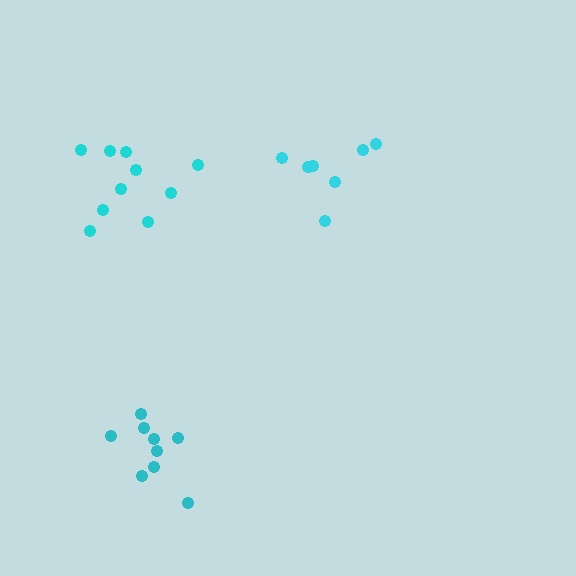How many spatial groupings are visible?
There are 3 spatial groupings.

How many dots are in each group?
Group 1: 9 dots, Group 2: 10 dots, Group 3: 7 dots (26 total).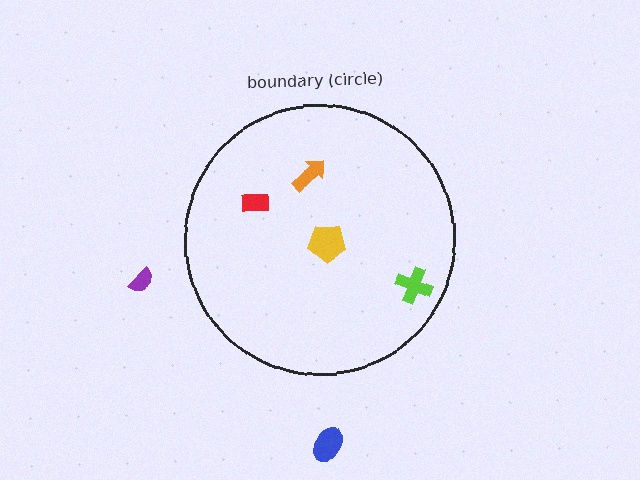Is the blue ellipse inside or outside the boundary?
Outside.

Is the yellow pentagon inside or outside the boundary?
Inside.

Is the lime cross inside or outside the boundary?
Inside.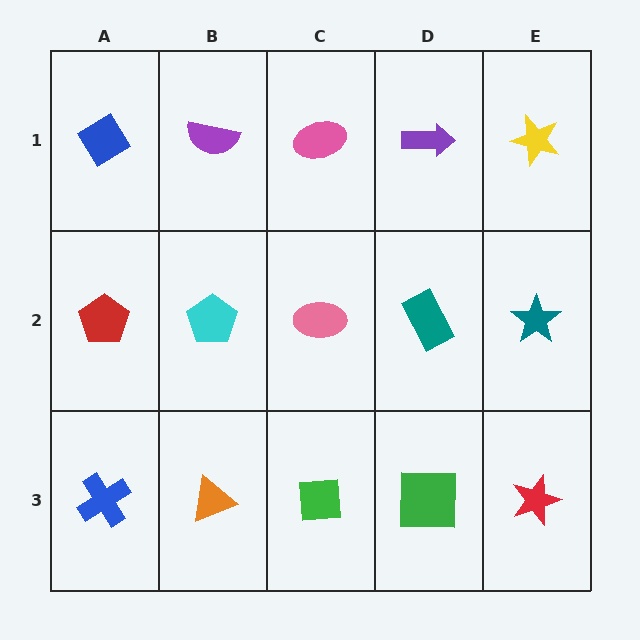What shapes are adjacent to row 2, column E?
A yellow star (row 1, column E), a red star (row 3, column E), a teal rectangle (row 2, column D).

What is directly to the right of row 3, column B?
A green square.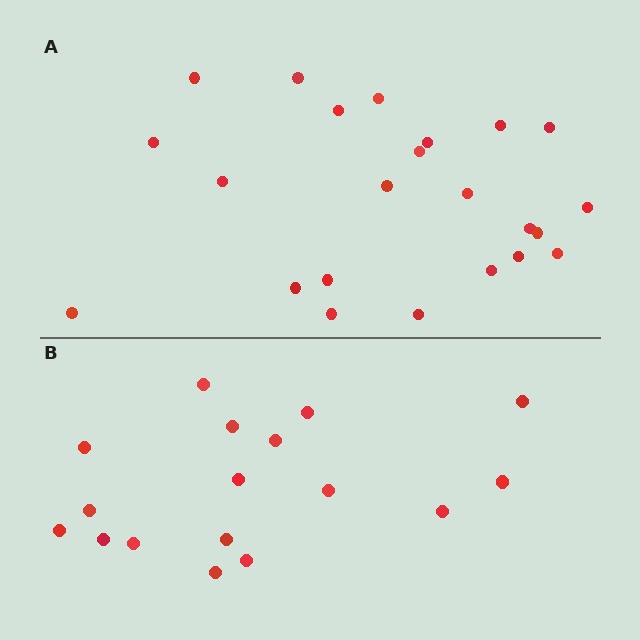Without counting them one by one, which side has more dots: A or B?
Region A (the top region) has more dots.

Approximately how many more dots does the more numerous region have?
Region A has about 6 more dots than region B.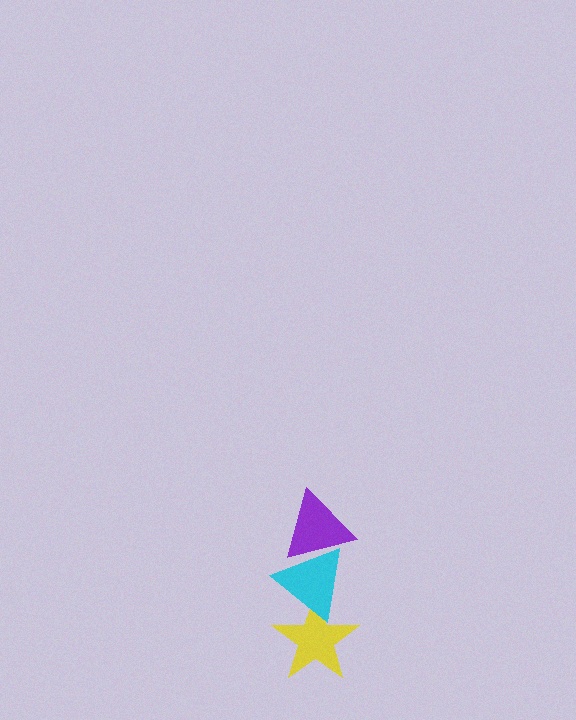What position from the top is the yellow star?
The yellow star is 3rd from the top.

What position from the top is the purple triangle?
The purple triangle is 1st from the top.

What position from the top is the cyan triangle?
The cyan triangle is 2nd from the top.